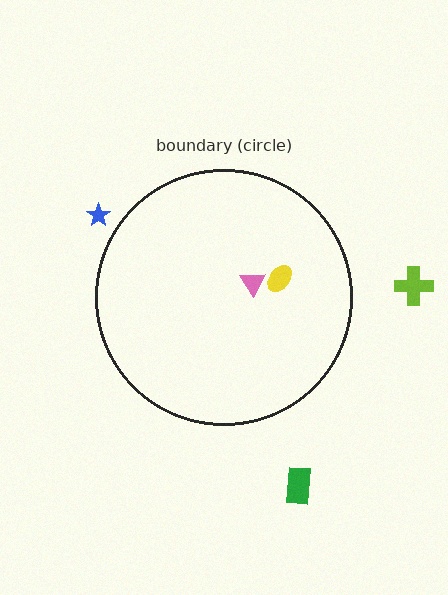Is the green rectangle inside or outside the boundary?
Outside.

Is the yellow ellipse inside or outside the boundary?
Inside.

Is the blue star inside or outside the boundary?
Outside.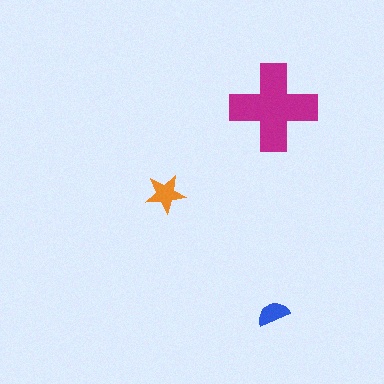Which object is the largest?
The magenta cross.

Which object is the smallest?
The blue semicircle.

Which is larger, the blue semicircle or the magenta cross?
The magenta cross.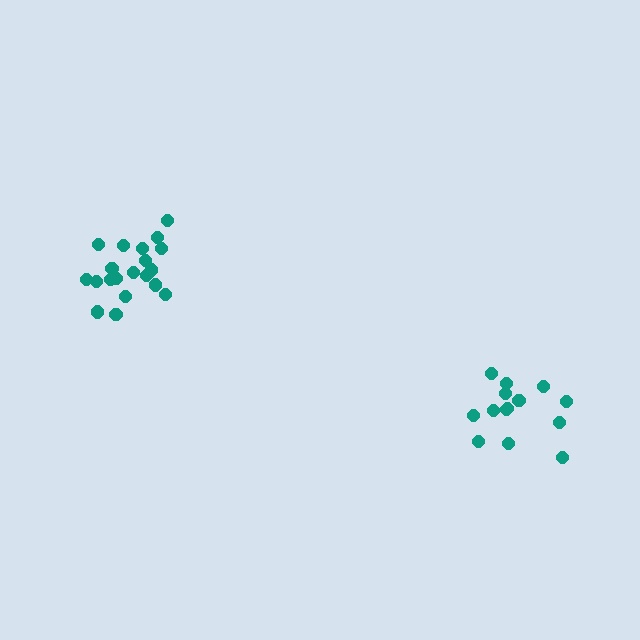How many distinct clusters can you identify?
There are 2 distinct clusters.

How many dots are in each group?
Group 1: 14 dots, Group 2: 20 dots (34 total).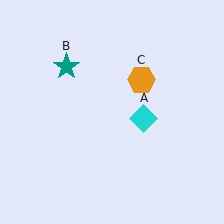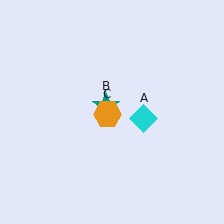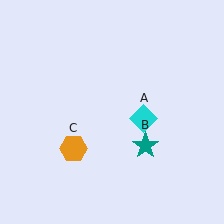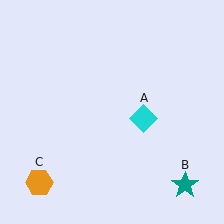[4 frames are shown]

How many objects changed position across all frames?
2 objects changed position: teal star (object B), orange hexagon (object C).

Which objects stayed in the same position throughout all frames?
Cyan diamond (object A) remained stationary.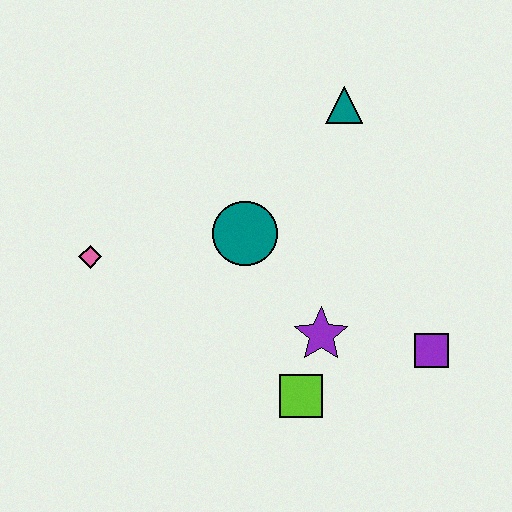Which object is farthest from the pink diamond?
The purple square is farthest from the pink diamond.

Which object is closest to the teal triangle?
The teal circle is closest to the teal triangle.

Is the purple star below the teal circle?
Yes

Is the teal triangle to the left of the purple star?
No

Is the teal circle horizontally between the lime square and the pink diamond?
Yes